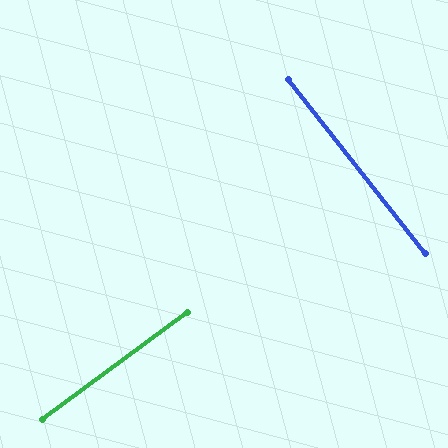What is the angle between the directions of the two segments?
Approximately 88 degrees.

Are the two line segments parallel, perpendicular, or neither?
Perpendicular — they meet at approximately 88°.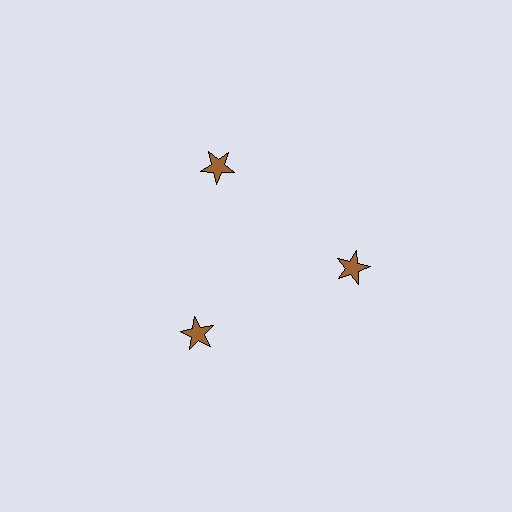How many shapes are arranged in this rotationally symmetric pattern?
There are 3 shapes, arranged in 3 groups of 1.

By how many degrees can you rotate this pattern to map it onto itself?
The pattern maps onto itself every 120 degrees of rotation.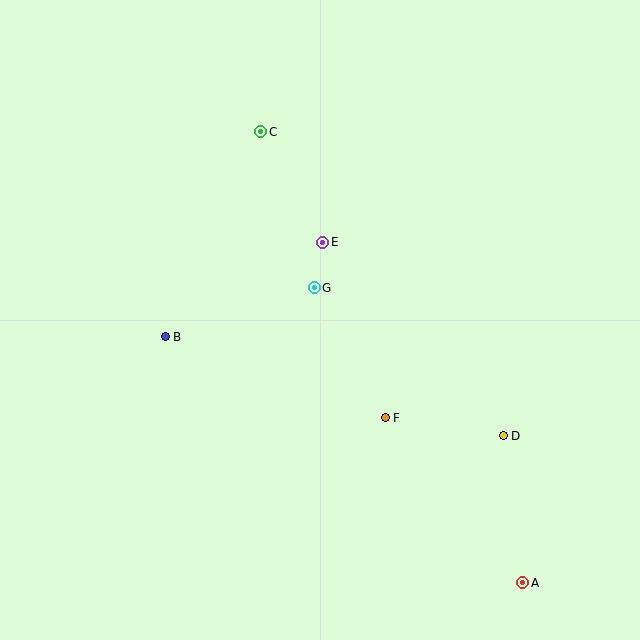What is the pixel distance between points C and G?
The distance between C and G is 165 pixels.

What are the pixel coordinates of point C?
Point C is at (261, 132).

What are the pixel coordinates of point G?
Point G is at (314, 288).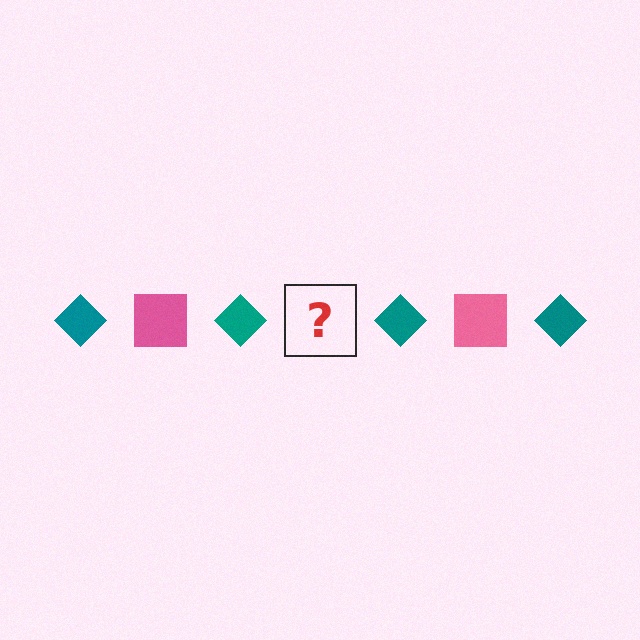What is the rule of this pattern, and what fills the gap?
The rule is that the pattern alternates between teal diamond and pink square. The gap should be filled with a pink square.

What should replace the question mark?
The question mark should be replaced with a pink square.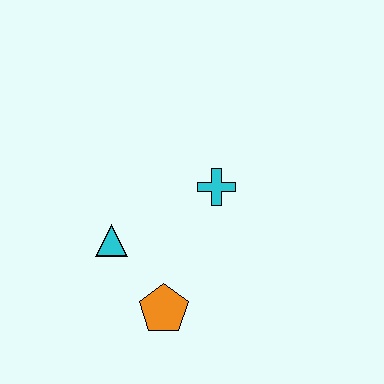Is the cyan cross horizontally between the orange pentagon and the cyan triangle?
No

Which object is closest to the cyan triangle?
The orange pentagon is closest to the cyan triangle.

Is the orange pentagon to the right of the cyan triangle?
Yes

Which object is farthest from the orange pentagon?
The cyan cross is farthest from the orange pentagon.